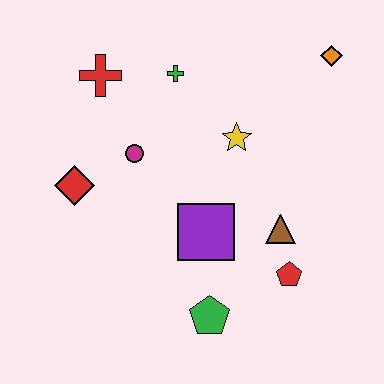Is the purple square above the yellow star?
No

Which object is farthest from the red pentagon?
The red cross is farthest from the red pentagon.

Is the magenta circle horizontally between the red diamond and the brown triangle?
Yes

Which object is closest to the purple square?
The brown triangle is closest to the purple square.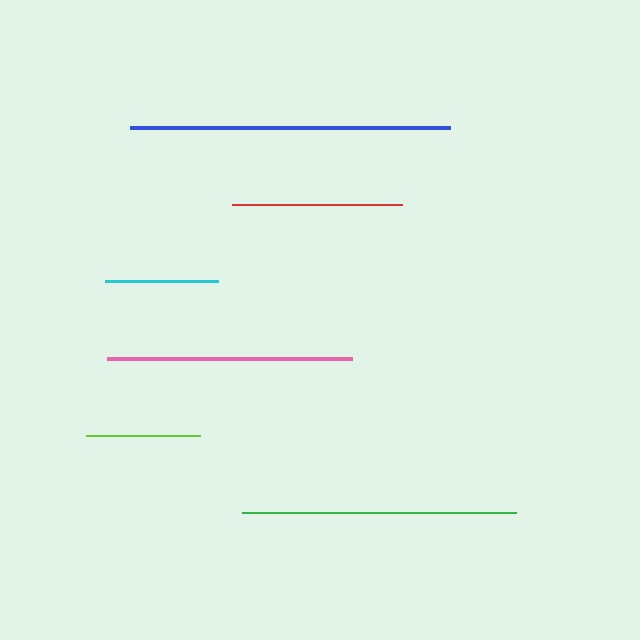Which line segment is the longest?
The blue line is the longest at approximately 320 pixels.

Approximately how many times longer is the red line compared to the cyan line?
The red line is approximately 1.5 times the length of the cyan line.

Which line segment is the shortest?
The cyan line is the shortest at approximately 112 pixels.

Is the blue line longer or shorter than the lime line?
The blue line is longer than the lime line.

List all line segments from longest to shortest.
From longest to shortest: blue, green, pink, red, lime, cyan.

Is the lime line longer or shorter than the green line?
The green line is longer than the lime line.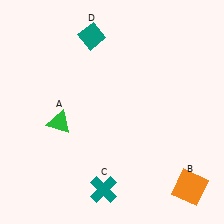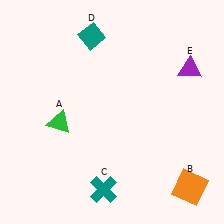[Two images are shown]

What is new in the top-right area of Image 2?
A purple triangle (E) was added in the top-right area of Image 2.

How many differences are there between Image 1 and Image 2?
There is 1 difference between the two images.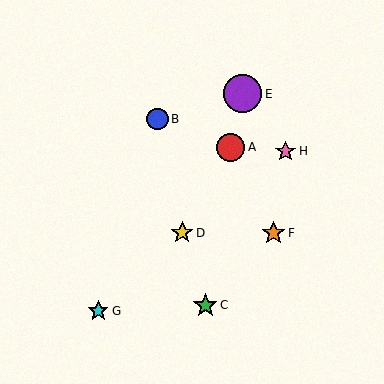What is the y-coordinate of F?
Object F is at y≈233.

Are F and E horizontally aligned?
No, F is at y≈233 and E is at y≈94.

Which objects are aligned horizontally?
Objects D, F are aligned horizontally.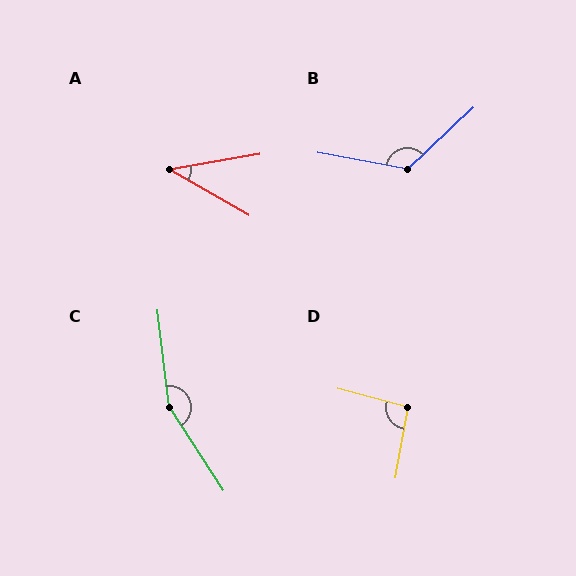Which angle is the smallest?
A, at approximately 39 degrees.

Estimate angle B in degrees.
Approximately 126 degrees.